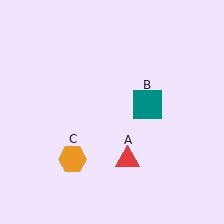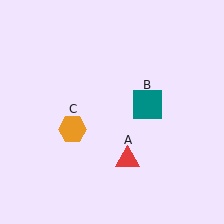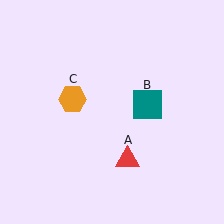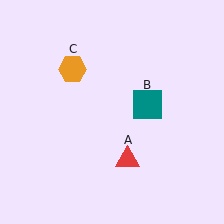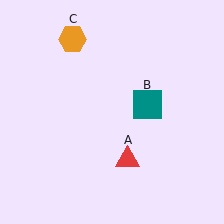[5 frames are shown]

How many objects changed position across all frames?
1 object changed position: orange hexagon (object C).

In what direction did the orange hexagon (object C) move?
The orange hexagon (object C) moved up.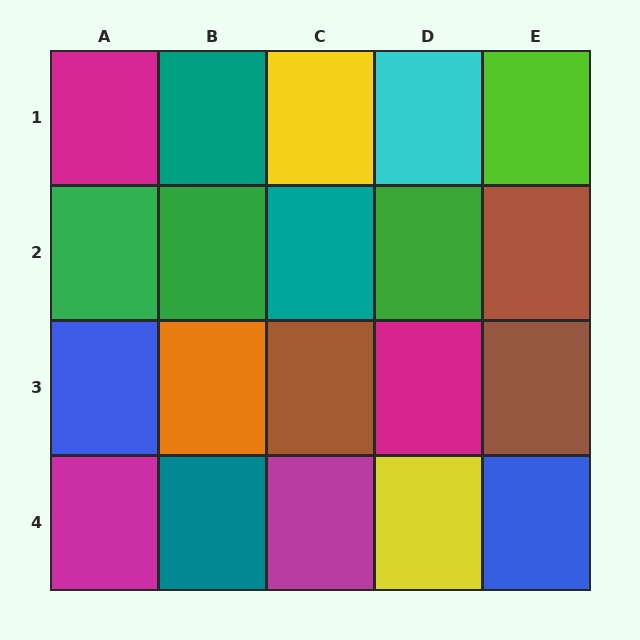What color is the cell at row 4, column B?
Teal.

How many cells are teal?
3 cells are teal.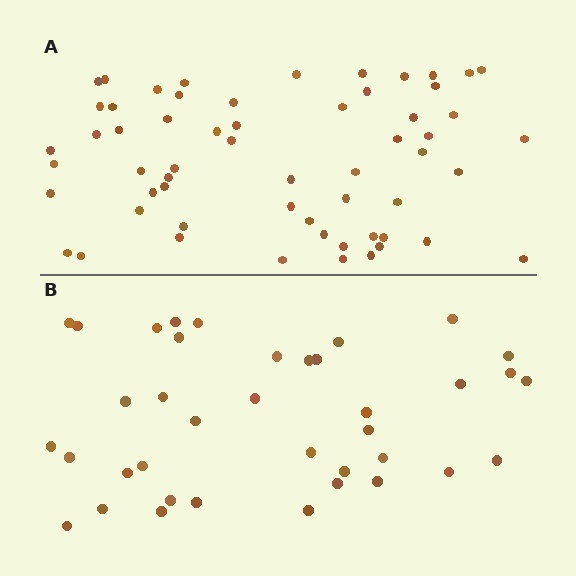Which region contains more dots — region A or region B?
Region A (the top region) has more dots.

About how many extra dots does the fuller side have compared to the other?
Region A has approximately 20 more dots than region B.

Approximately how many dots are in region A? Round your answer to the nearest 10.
About 60 dots. (The exact count is 59, which rounds to 60.)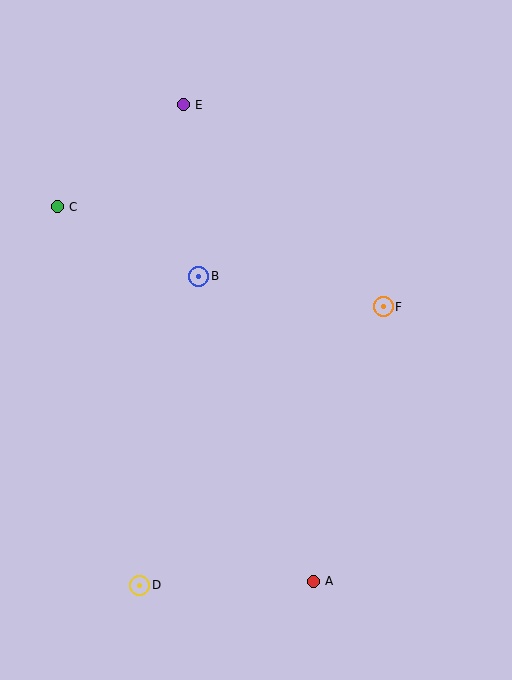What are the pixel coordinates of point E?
Point E is at (183, 105).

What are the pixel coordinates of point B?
Point B is at (199, 276).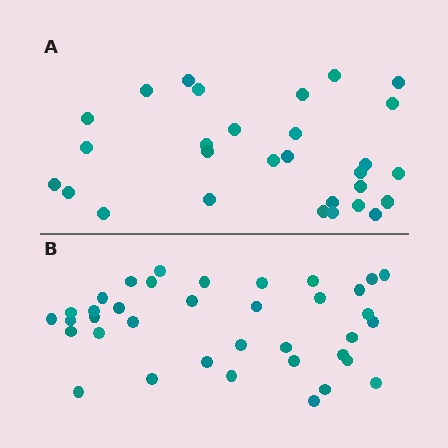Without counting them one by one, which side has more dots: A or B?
Region B (the bottom region) has more dots.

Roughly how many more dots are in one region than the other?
Region B has roughly 8 or so more dots than region A.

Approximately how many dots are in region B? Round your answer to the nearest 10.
About 40 dots. (The exact count is 37, which rounds to 40.)